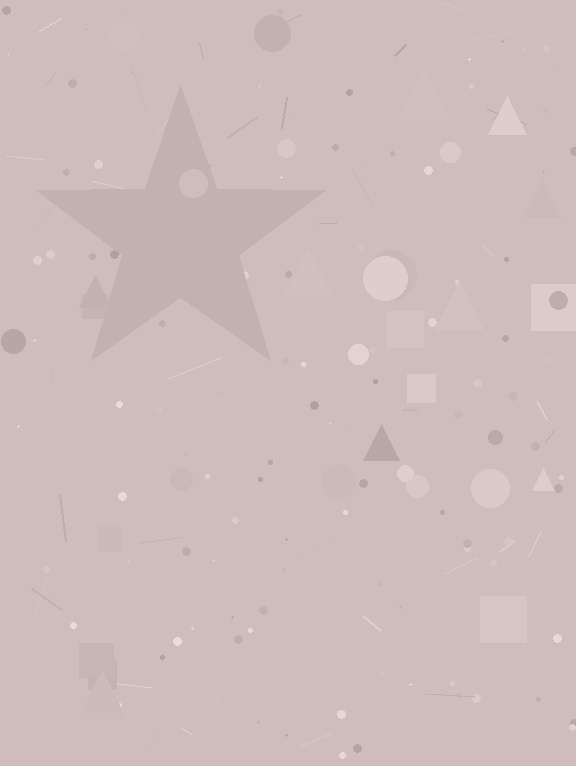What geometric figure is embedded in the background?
A star is embedded in the background.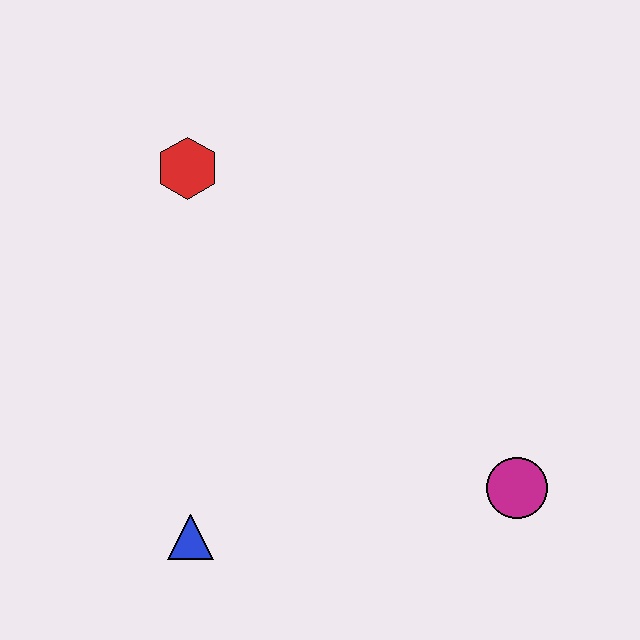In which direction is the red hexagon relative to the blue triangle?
The red hexagon is above the blue triangle.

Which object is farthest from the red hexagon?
The magenta circle is farthest from the red hexagon.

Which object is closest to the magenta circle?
The blue triangle is closest to the magenta circle.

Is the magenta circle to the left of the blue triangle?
No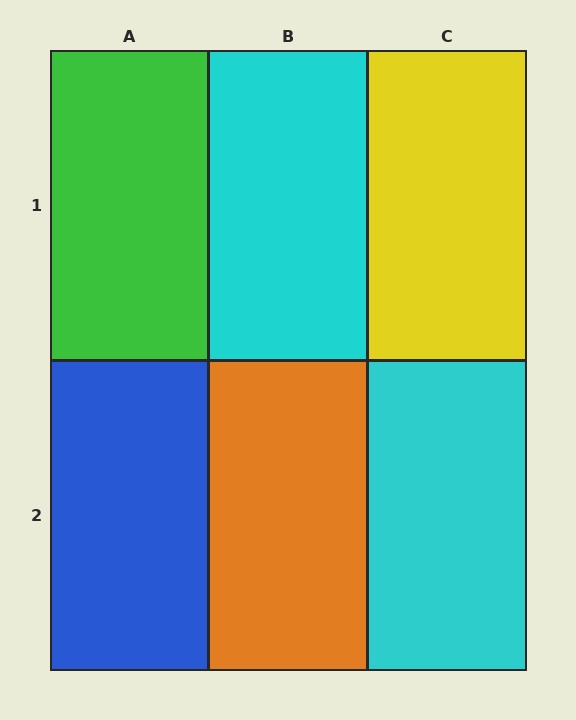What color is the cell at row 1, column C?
Yellow.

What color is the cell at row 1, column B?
Cyan.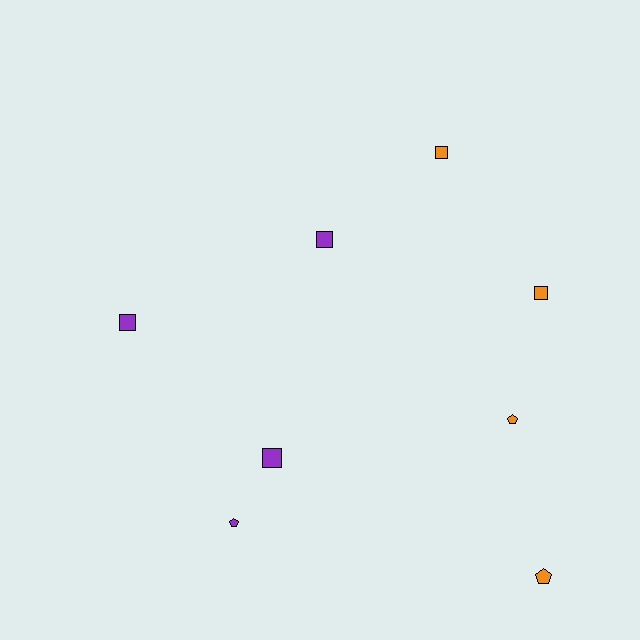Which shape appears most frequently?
Square, with 5 objects.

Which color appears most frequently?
Purple, with 4 objects.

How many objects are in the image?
There are 8 objects.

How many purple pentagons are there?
There is 1 purple pentagon.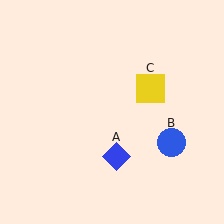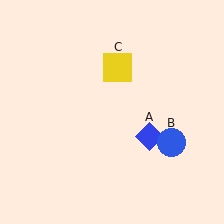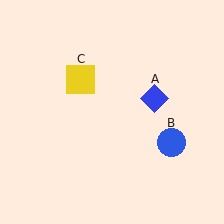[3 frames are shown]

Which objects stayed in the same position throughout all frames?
Blue circle (object B) remained stationary.